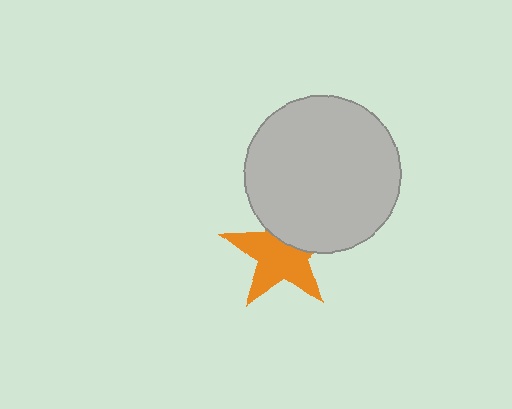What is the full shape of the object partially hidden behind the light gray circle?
The partially hidden object is an orange star.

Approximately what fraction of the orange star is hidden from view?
Roughly 35% of the orange star is hidden behind the light gray circle.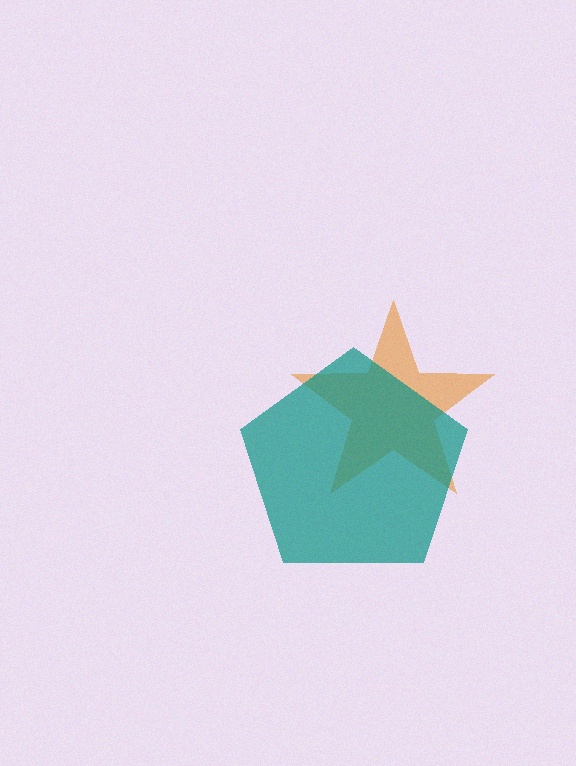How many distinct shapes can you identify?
There are 2 distinct shapes: an orange star, a teal pentagon.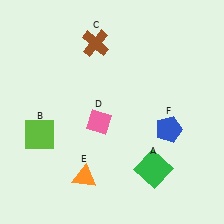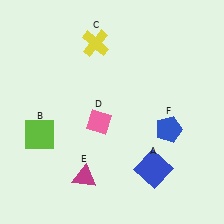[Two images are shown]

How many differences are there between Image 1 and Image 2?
There are 3 differences between the two images.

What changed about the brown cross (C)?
In Image 1, C is brown. In Image 2, it changed to yellow.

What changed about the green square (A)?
In Image 1, A is green. In Image 2, it changed to blue.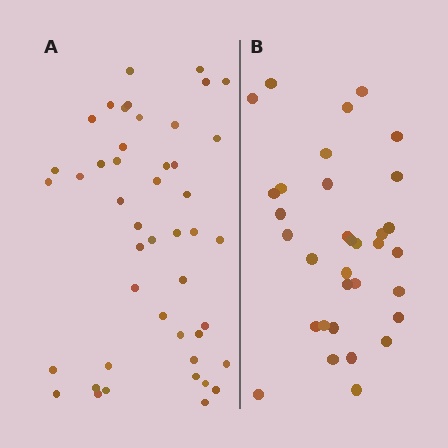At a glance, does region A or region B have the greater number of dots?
Region A (the left region) has more dots.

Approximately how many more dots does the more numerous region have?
Region A has approximately 15 more dots than region B.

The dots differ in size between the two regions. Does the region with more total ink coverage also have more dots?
No. Region B has more total ink coverage because its dots are larger, but region A actually contains more individual dots. Total area can be misleading — the number of items is what matters here.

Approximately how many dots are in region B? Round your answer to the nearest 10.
About 30 dots. (The exact count is 33, which rounds to 30.)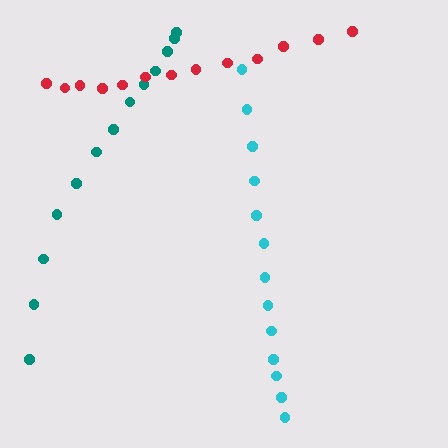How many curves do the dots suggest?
There are 3 distinct paths.